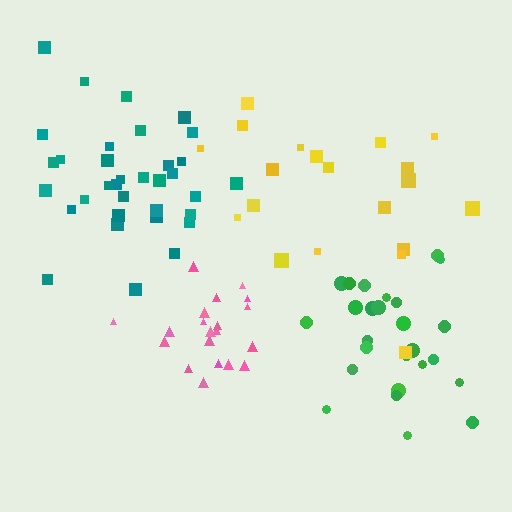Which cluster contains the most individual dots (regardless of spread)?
Teal (34).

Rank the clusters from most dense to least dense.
pink, teal, green, yellow.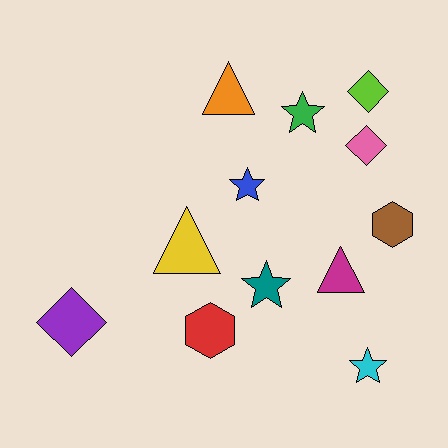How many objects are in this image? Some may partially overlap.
There are 12 objects.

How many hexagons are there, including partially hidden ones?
There are 2 hexagons.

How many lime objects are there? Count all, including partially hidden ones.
There is 1 lime object.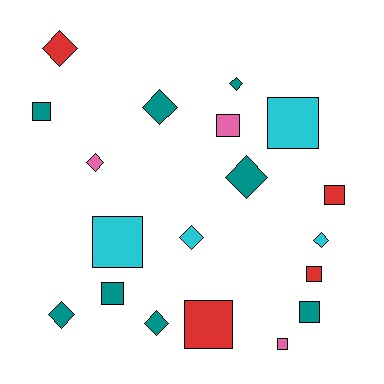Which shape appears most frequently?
Square, with 10 objects.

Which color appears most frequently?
Teal, with 8 objects.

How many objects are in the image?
There are 19 objects.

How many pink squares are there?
There are 2 pink squares.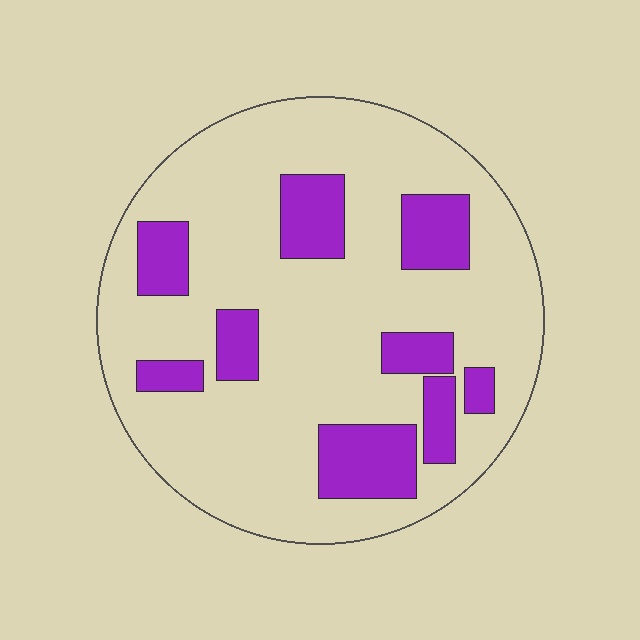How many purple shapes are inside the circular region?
9.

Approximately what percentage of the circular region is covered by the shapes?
Approximately 20%.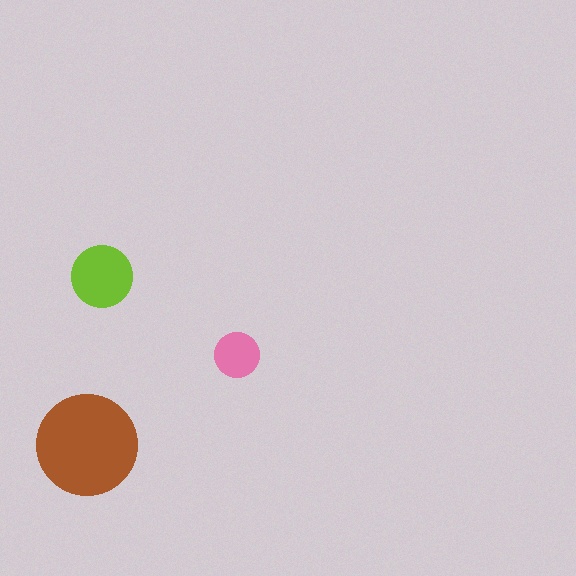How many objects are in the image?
There are 3 objects in the image.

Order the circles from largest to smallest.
the brown one, the lime one, the pink one.